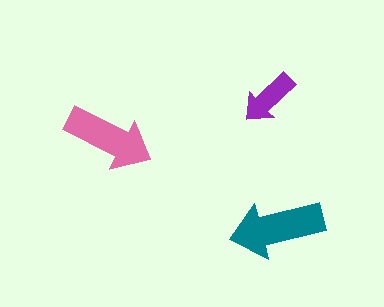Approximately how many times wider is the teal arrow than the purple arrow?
About 1.5 times wider.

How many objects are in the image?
There are 3 objects in the image.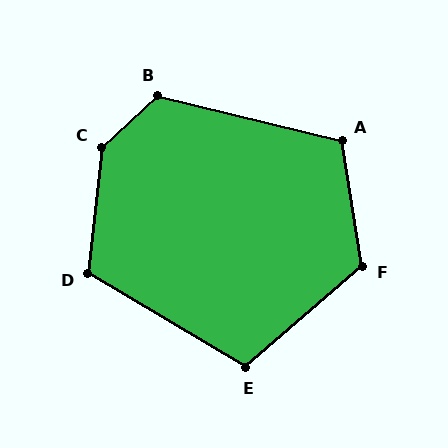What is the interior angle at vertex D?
Approximately 115 degrees (obtuse).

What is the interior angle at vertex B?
Approximately 124 degrees (obtuse).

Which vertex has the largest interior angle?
C, at approximately 139 degrees.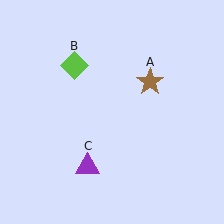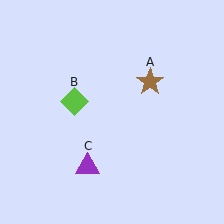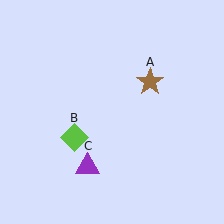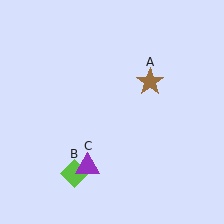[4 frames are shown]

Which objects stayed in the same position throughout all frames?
Brown star (object A) and purple triangle (object C) remained stationary.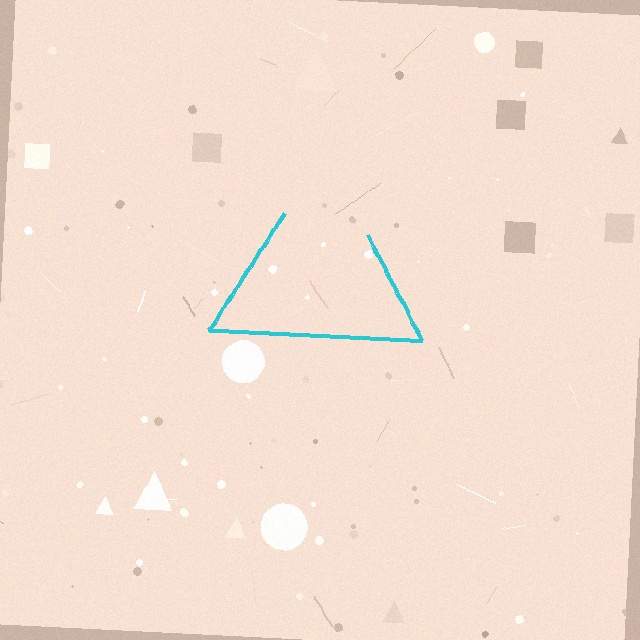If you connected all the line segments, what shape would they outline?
They would outline a triangle.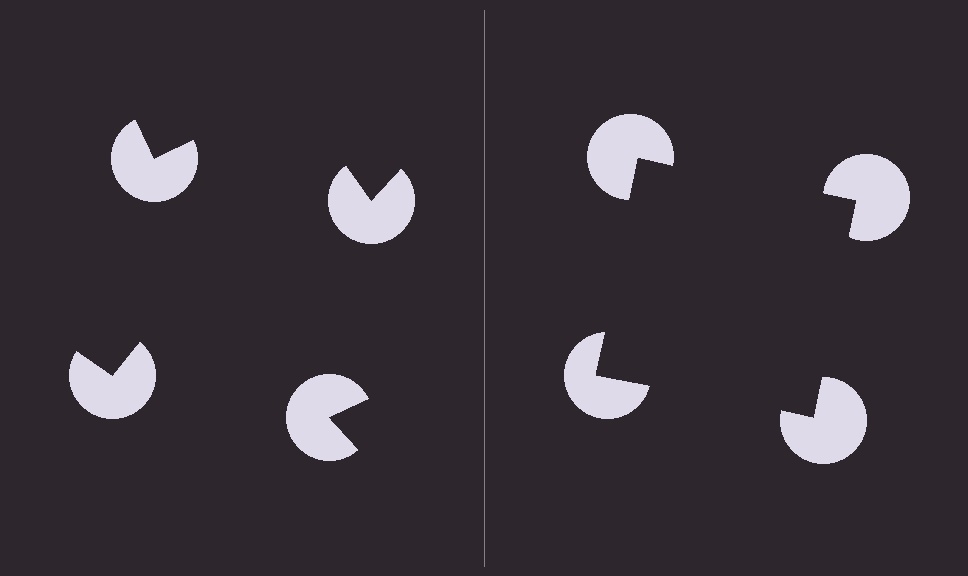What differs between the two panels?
The pac-man discs are positioned identically on both sides; only the wedge orientations differ. On the right they align to a square; on the left they are misaligned.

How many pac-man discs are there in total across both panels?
8 — 4 on each side.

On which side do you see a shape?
An illusory square appears on the right side. On the left side the wedge cuts are rotated, so no coherent shape forms.